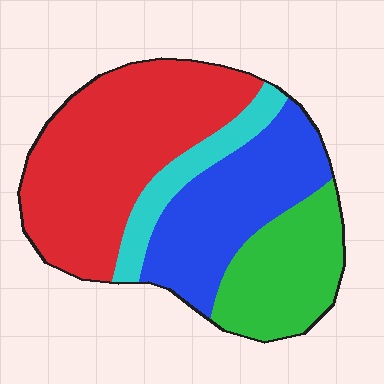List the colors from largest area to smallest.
From largest to smallest: red, blue, green, cyan.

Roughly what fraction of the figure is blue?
Blue covers roughly 25% of the figure.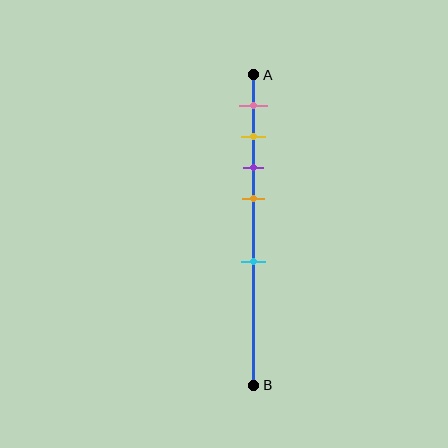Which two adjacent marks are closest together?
The yellow and purple marks are the closest adjacent pair.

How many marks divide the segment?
There are 5 marks dividing the segment.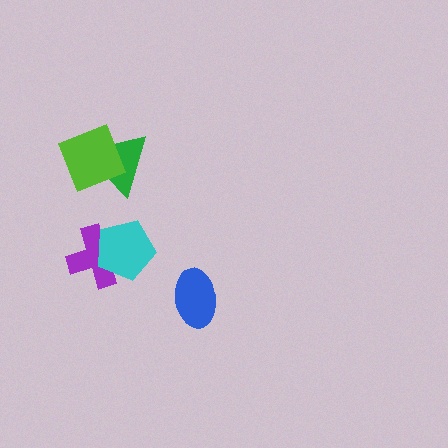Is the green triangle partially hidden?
Yes, it is partially covered by another shape.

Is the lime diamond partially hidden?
No, no other shape covers it.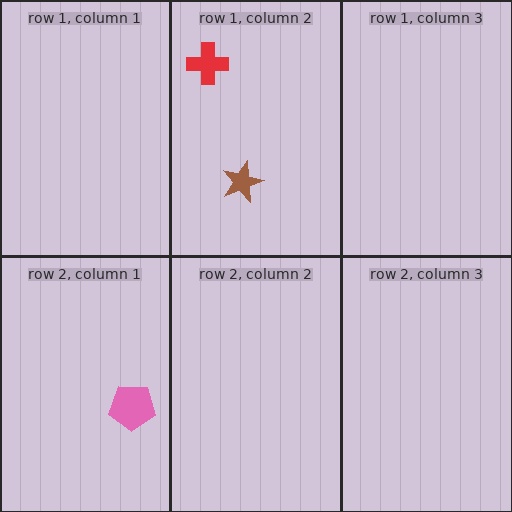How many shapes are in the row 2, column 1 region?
1.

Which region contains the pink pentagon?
The row 2, column 1 region.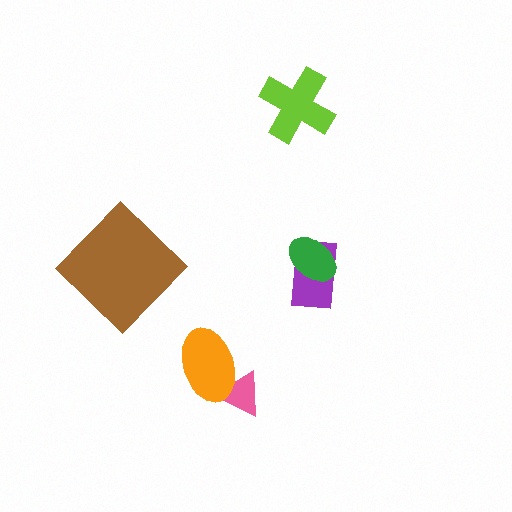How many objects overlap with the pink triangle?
1 object overlaps with the pink triangle.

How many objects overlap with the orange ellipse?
1 object overlaps with the orange ellipse.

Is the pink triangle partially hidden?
Yes, it is partially covered by another shape.